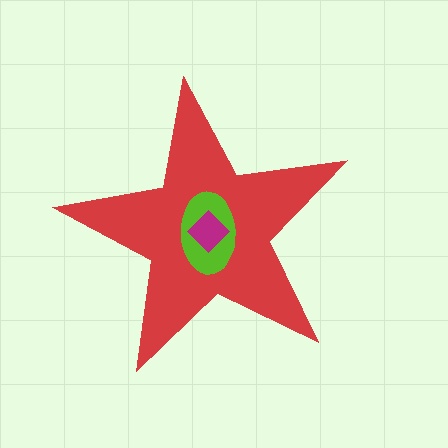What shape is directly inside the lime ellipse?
The magenta diamond.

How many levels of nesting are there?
3.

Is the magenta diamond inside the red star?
Yes.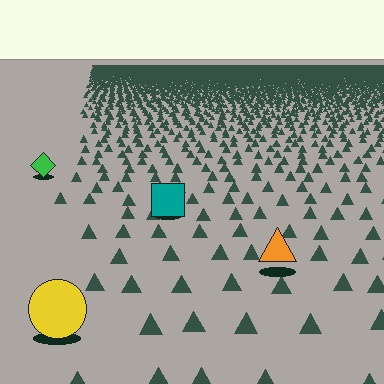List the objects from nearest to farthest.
From nearest to farthest: the yellow circle, the orange triangle, the teal square, the green diamond.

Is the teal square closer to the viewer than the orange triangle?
No. The orange triangle is closer — you can tell from the texture gradient: the ground texture is coarser near it.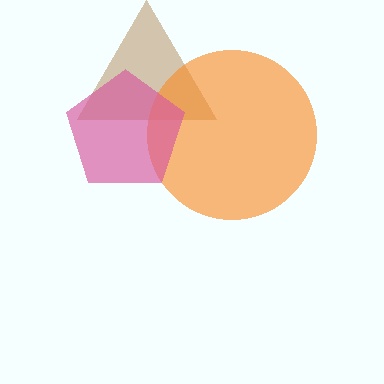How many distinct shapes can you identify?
There are 3 distinct shapes: a brown triangle, an orange circle, a pink pentagon.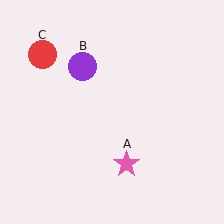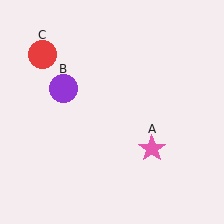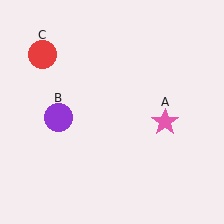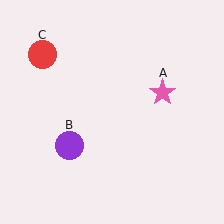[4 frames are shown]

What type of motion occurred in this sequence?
The pink star (object A), purple circle (object B) rotated counterclockwise around the center of the scene.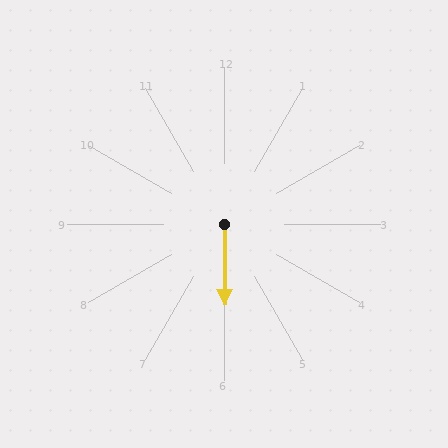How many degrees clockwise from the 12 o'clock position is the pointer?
Approximately 179 degrees.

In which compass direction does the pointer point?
South.